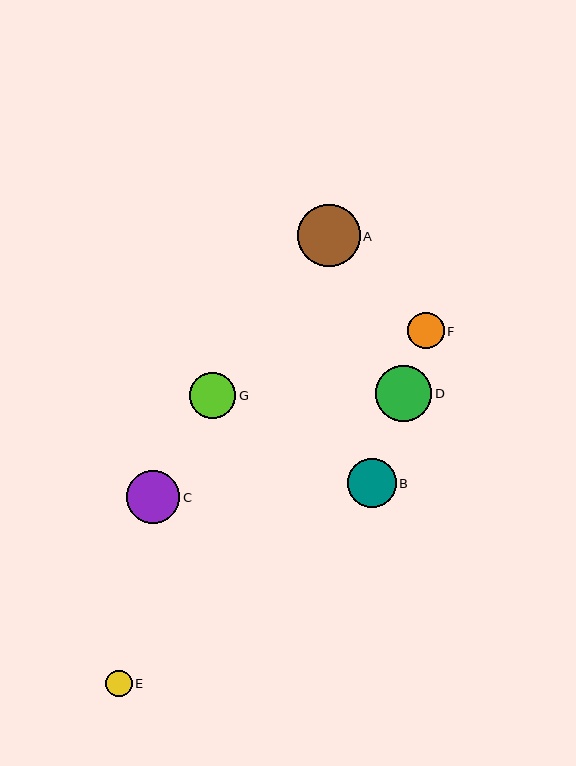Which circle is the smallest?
Circle E is the smallest with a size of approximately 26 pixels.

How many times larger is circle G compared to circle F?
Circle G is approximately 1.3 times the size of circle F.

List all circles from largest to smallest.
From largest to smallest: A, D, C, B, G, F, E.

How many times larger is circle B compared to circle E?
Circle B is approximately 1.9 times the size of circle E.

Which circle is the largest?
Circle A is the largest with a size of approximately 62 pixels.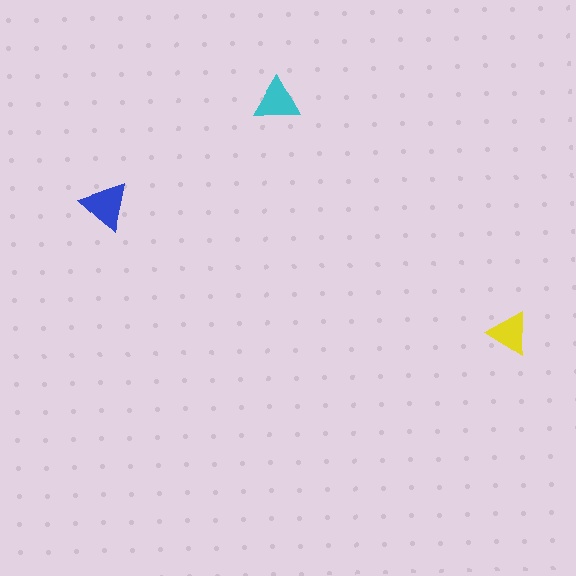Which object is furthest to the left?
The blue triangle is leftmost.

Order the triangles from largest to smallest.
the blue one, the cyan one, the yellow one.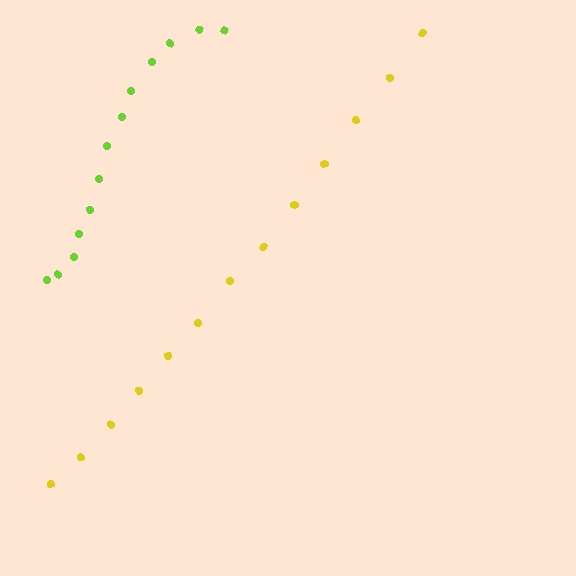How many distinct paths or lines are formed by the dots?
There are 2 distinct paths.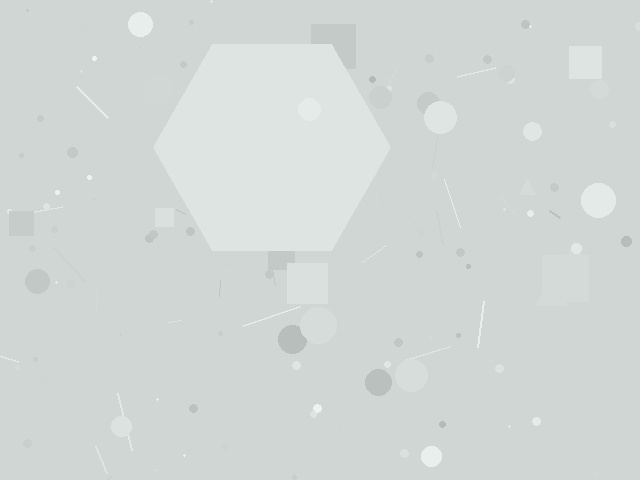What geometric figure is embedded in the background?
A hexagon is embedded in the background.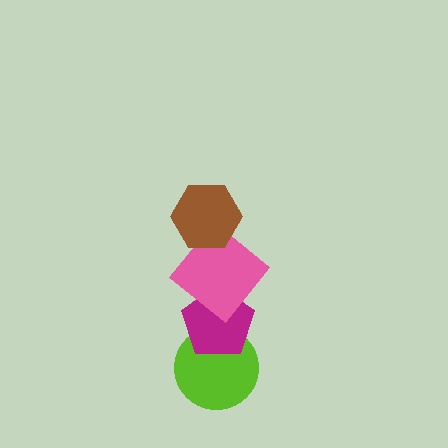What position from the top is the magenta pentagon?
The magenta pentagon is 3rd from the top.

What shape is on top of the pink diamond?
The brown hexagon is on top of the pink diamond.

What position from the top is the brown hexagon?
The brown hexagon is 1st from the top.